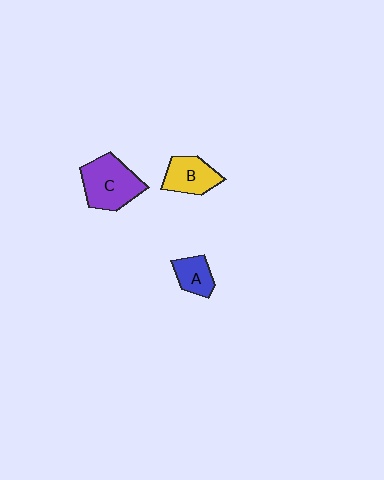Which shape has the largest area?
Shape C (purple).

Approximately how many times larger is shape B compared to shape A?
Approximately 1.4 times.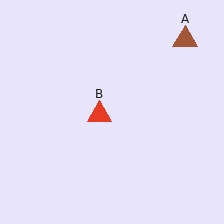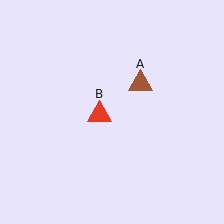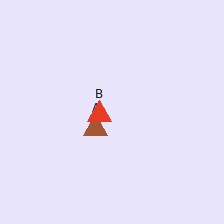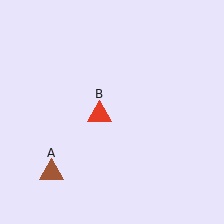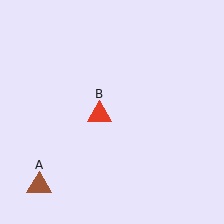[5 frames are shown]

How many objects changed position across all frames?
1 object changed position: brown triangle (object A).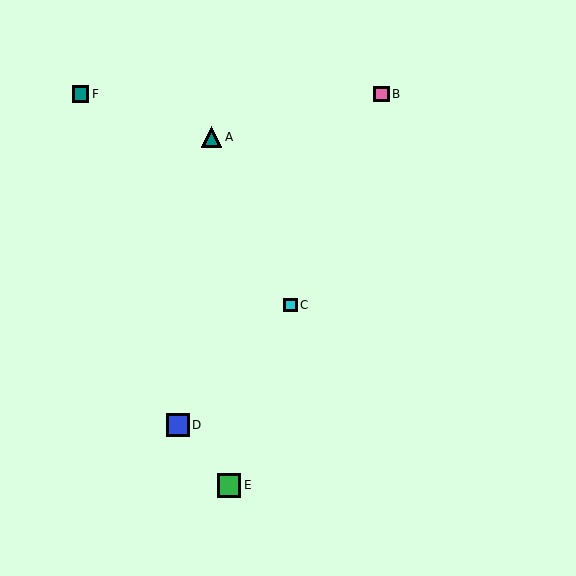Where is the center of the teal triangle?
The center of the teal triangle is at (212, 137).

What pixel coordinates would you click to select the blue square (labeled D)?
Click at (178, 425) to select the blue square D.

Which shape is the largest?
The green square (labeled E) is the largest.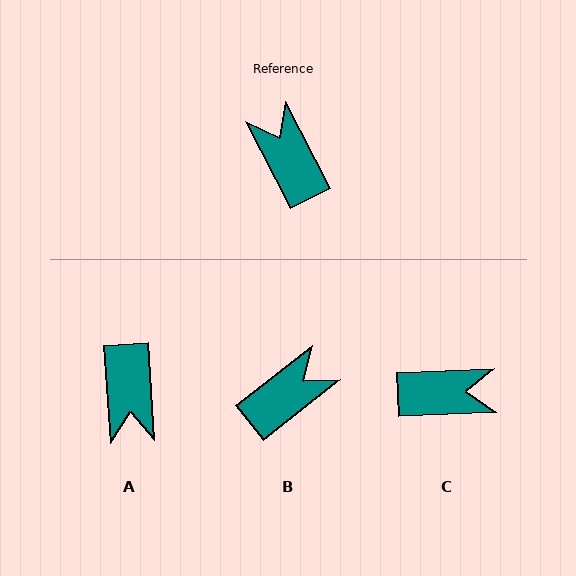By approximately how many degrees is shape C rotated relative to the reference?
Approximately 115 degrees clockwise.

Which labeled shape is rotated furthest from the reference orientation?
A, about 157 degrees away.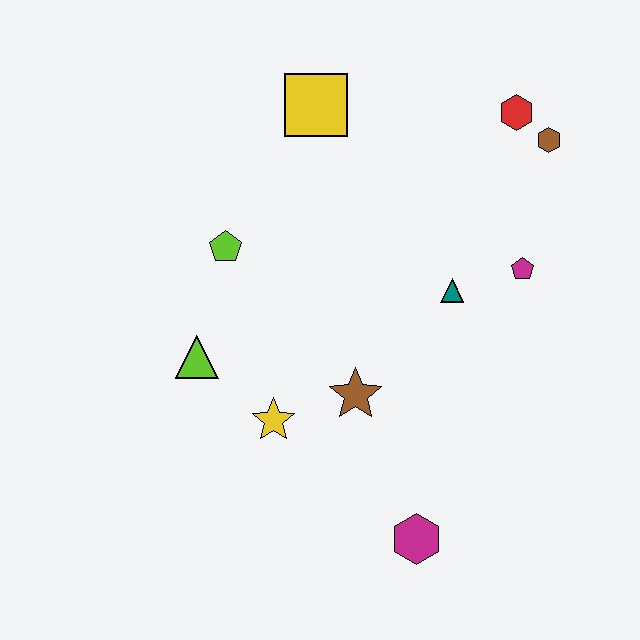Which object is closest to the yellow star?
The brown star is closest to the yellow star.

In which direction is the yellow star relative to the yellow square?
The yellow star is below the yellow square.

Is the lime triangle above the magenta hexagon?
Yes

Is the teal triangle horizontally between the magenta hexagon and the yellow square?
No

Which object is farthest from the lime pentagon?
The magenta hexagon is farthest from the lime pentagon.